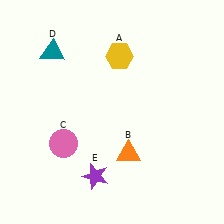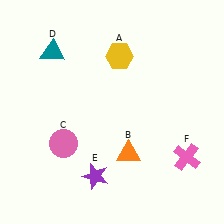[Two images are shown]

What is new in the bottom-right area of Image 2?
A pink cross (F) was added in the bottom-right area of Image 2.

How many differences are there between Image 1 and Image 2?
There is 1 difference between the two images.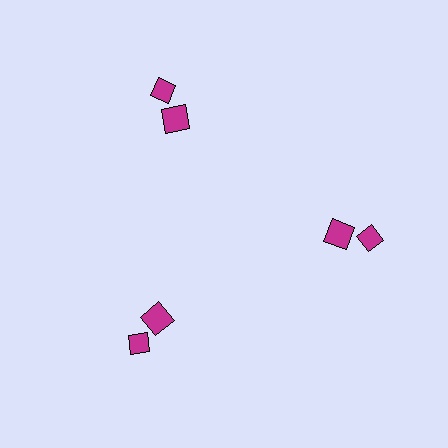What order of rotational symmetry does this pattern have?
This pattern has 3-fold rotational symmetry.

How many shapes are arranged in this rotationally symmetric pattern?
There are 6 shapes, arranged in 3 groups of 2.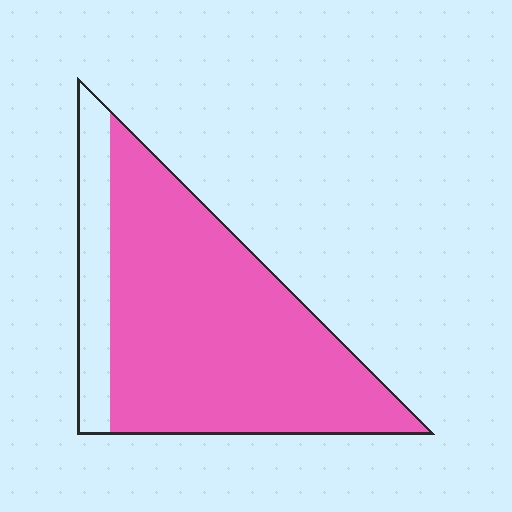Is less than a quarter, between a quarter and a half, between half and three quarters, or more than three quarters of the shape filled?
More than three quarters.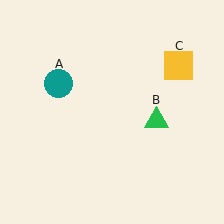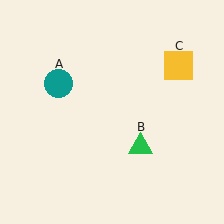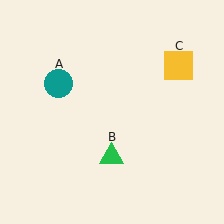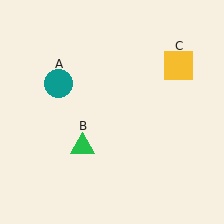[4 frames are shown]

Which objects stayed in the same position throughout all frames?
Teal circle (object A) and yellow square (object C) remained stationary.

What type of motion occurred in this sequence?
The green triangle (object B) rotated clockwise around the center of the scene.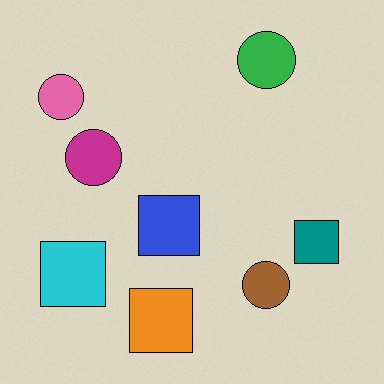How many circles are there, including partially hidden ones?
There are 4 circles.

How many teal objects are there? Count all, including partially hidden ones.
There is 1 teal object.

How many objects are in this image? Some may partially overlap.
There are 8 objects.